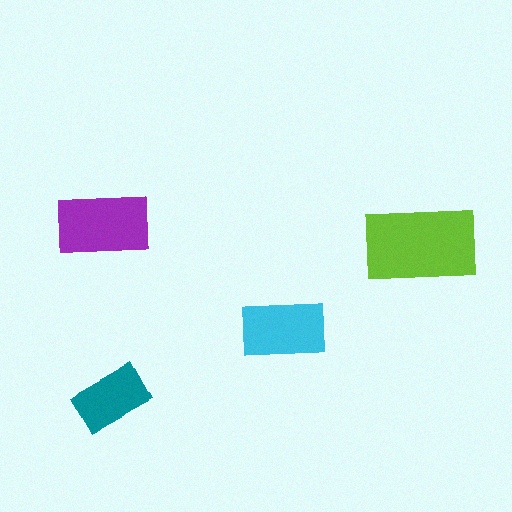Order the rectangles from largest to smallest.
the lime one, the purple one, the cyan one, the teal one.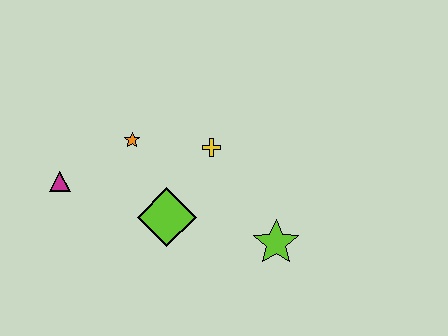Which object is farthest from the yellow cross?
The magenta triangle is farthest from the yellow cross.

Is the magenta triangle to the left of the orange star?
Yes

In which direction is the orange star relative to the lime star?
The orange star is to the left of the lime star.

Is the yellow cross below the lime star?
No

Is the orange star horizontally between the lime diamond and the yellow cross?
No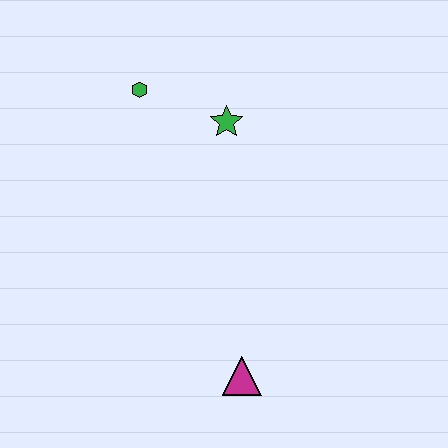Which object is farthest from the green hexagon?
The magenta triangle is farthest from the green hexagon.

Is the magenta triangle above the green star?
No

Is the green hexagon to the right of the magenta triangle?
No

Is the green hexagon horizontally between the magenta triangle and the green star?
No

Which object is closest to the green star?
The green hexagon is closest to the green star.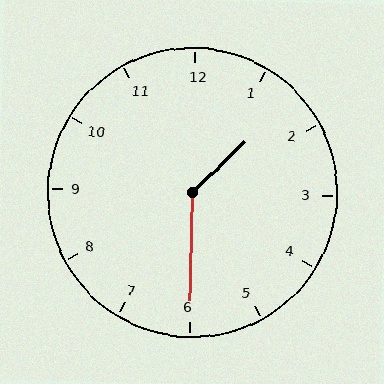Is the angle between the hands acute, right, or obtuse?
It is obtuse.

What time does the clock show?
1:30.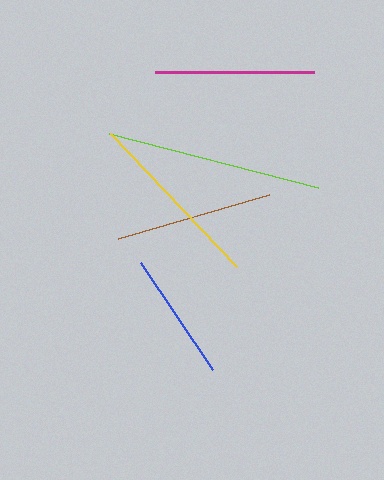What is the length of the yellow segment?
The yellow segment is approximately 182 pixels long.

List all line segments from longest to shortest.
From longest to shortest: lime, yellow, magenta, brown, blue.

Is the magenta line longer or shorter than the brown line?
The magenta line is longer than the brown line.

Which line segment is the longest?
The lime line is the longest at approximately 217 pixels.